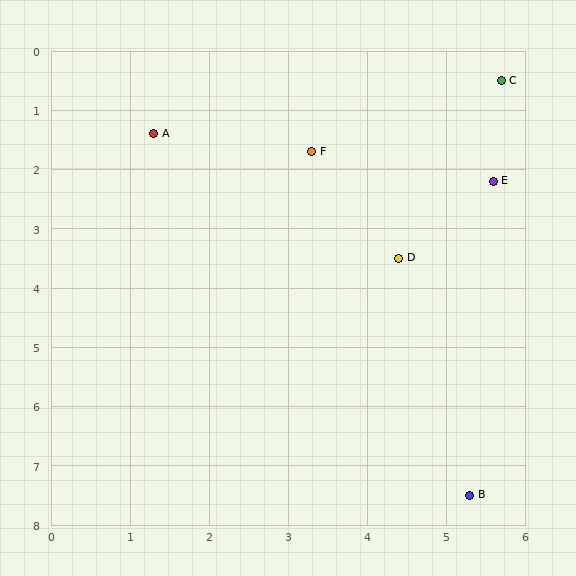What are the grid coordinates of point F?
Point F is at approximately (3.3, 1.7).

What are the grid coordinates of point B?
Point B is at approximately (5.3, 7.5).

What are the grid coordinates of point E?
Point E is at approximately (5.6, 2.2).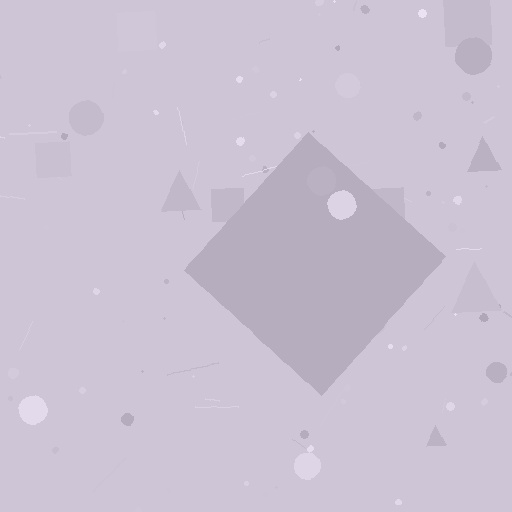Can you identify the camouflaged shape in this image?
The camouflaged shape is a diamond.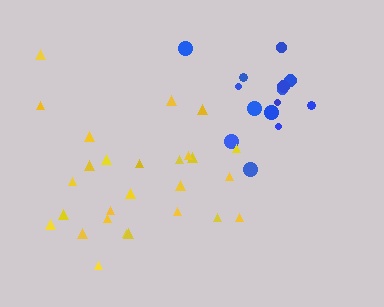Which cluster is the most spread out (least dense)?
Yellow.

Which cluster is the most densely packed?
Blue.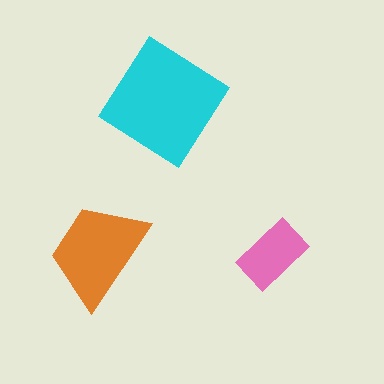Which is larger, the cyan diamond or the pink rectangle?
The cyan diamond.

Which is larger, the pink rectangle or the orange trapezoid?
The orange trapezoid.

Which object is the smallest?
The pink rectangle.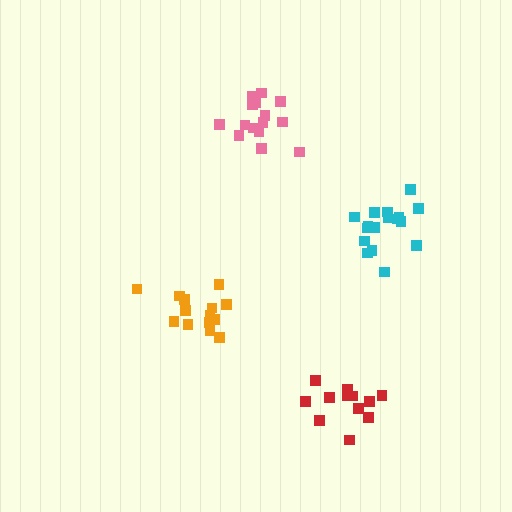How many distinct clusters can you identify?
There are 4 distinct clusters.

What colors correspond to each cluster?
The clusters are colored: red, cyan, orange, pink.